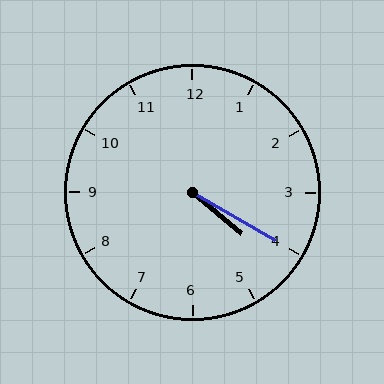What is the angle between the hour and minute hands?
Approximately 10 degrees.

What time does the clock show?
4:20.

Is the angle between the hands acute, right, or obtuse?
It is acute.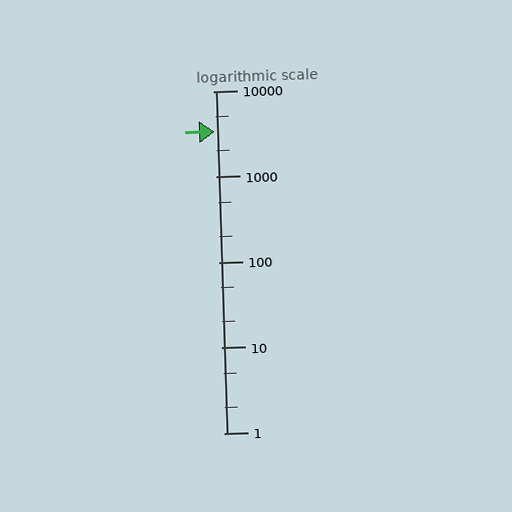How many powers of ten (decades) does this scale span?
The scale spans 4 decades, from 1 to 10000.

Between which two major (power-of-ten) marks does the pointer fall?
The pointer is between 1000 and 10000.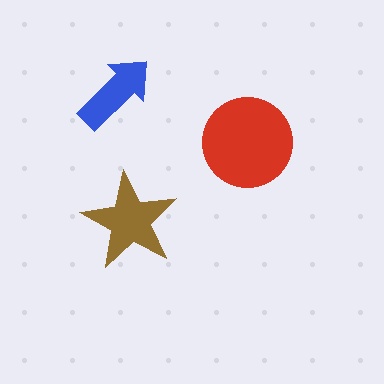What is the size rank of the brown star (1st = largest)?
2nd.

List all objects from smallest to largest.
The blue arrow, the brown star, the red circle.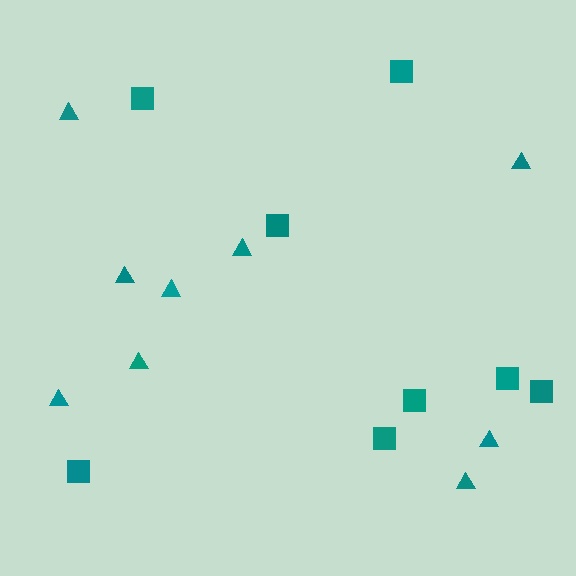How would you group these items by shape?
There are 2 groups: one group of triangles (9) and one group of squares (8).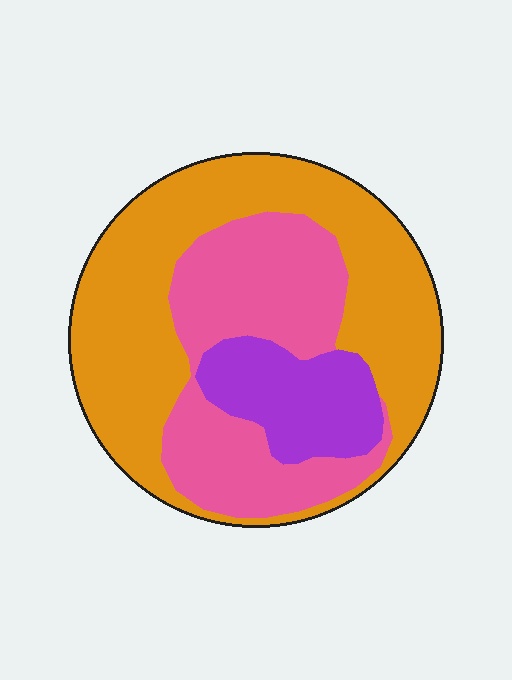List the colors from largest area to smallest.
From largest to smallest: orange, pink, purple.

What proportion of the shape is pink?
Pink covers 33% of the shape.